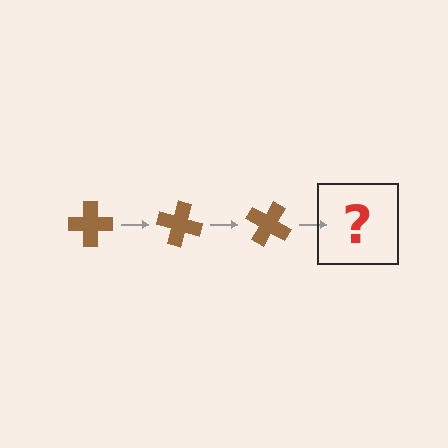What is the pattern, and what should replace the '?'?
The pattern is that the cross rotates 15 degrees each step. The '?' should be a brown cross rotated 45 degrees.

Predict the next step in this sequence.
The next step is a brown cross rotated 45 degrees.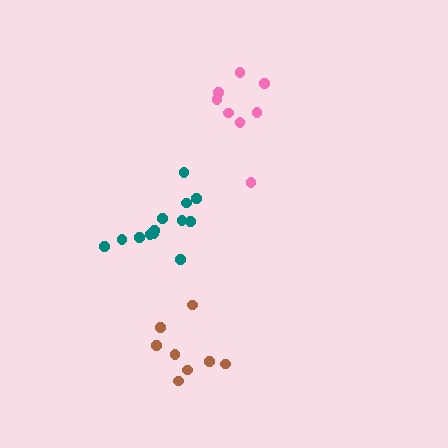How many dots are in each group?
Group 1: 13 dots, Group 2: 8 dots, Group 3: 8 dots (29 total).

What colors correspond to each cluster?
The clusters are colored: teal, pink, brown.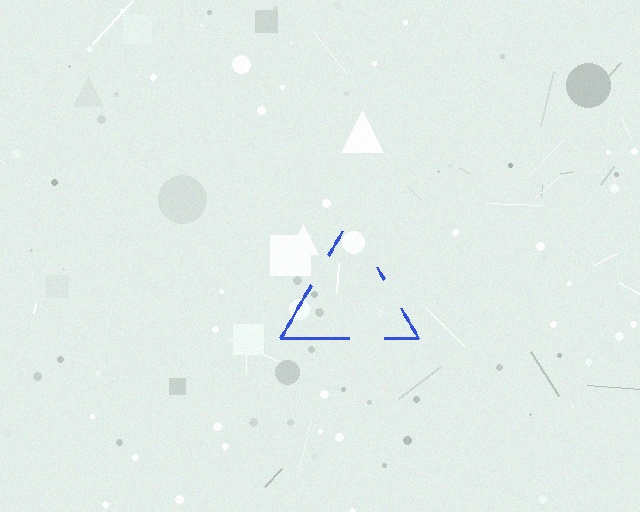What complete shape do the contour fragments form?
The contour fragments form a triangle.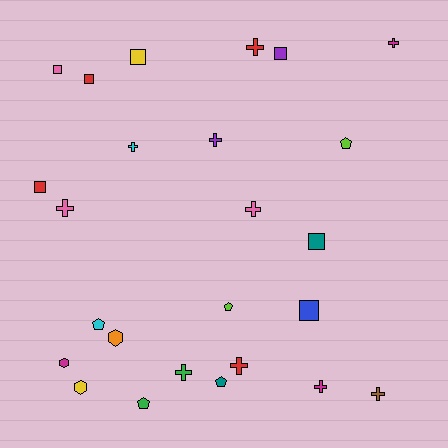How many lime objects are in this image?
There are 2 lime objects.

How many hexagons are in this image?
There are 3 hexagons.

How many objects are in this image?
There are 25 objects.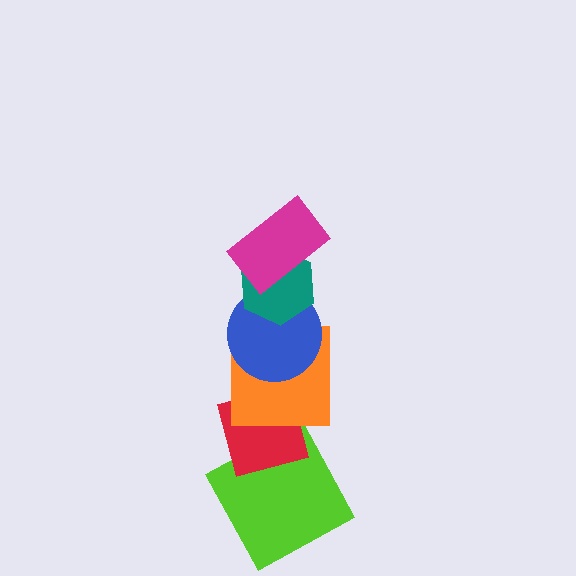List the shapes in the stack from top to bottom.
From top to bottom: the magenta rectangle, the teal hexagon, the blue circle, the orange square, the red square, the lime square.